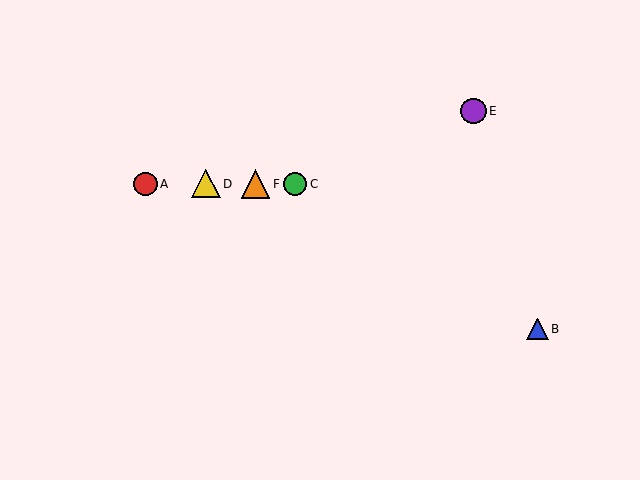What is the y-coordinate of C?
Object C is at y≈184.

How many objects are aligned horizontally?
4 objects (A, C, D, F) are aligned horizontally.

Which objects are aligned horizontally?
Objects A, C, D, F are aligned horizontally.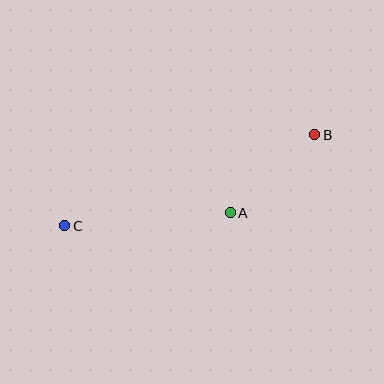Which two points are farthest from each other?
Points B and C are farthest from each other.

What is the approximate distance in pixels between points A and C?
The distance between A and C is approximately 166 pixels.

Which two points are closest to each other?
Points A and B are closest to each other.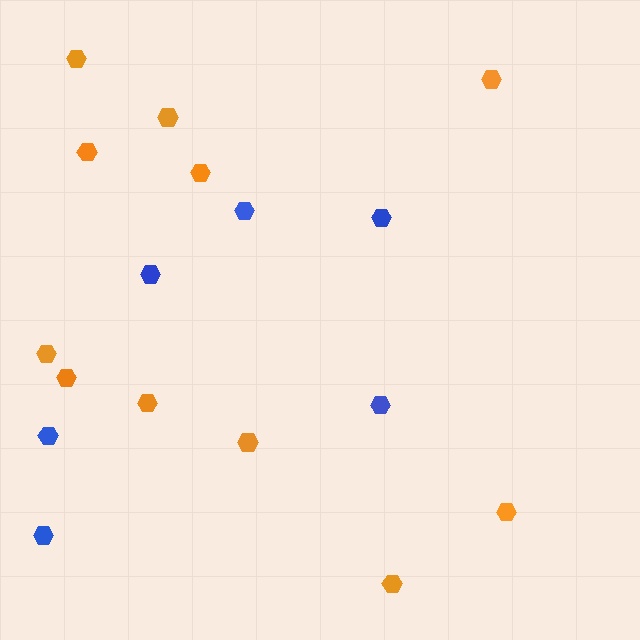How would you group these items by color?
There are 2 groups: one group of blue hexagons (6) and one group of orange hexagons (11).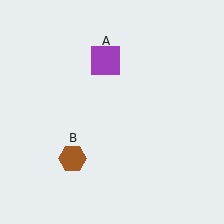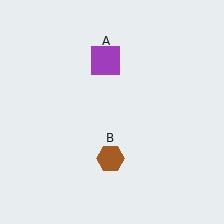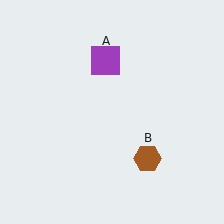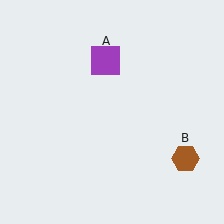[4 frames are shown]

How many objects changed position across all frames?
1 object changed position: brown hexagon (object B).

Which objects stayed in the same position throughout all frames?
Purple square (object A) remained stationary.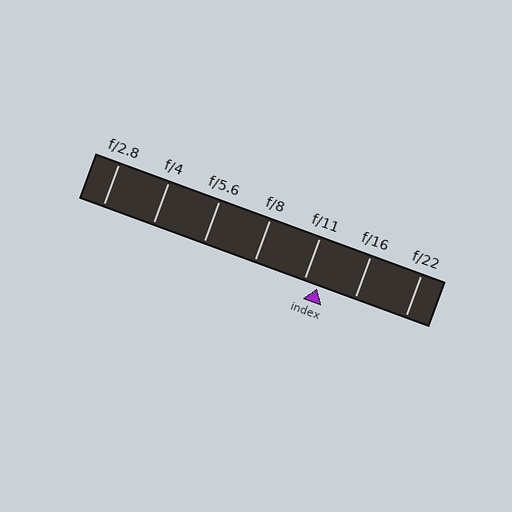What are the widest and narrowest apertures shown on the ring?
The widest aperture shown is f/2.8 and the narrowest is f/22.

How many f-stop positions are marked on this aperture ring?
There are 7 f-stop positions marked.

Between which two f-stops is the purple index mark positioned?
The index mark is between f/11 and f/16.